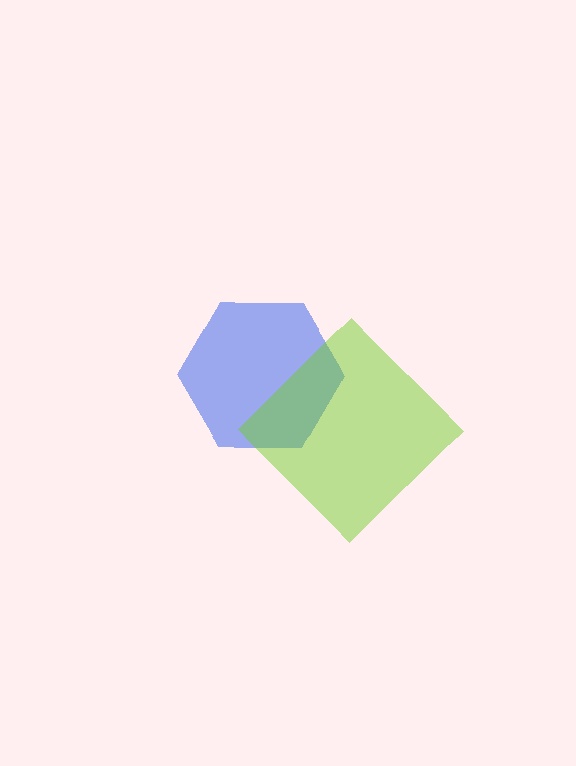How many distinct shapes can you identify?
There are 2 distinct shapes: a blue hexagon, a lime diamond.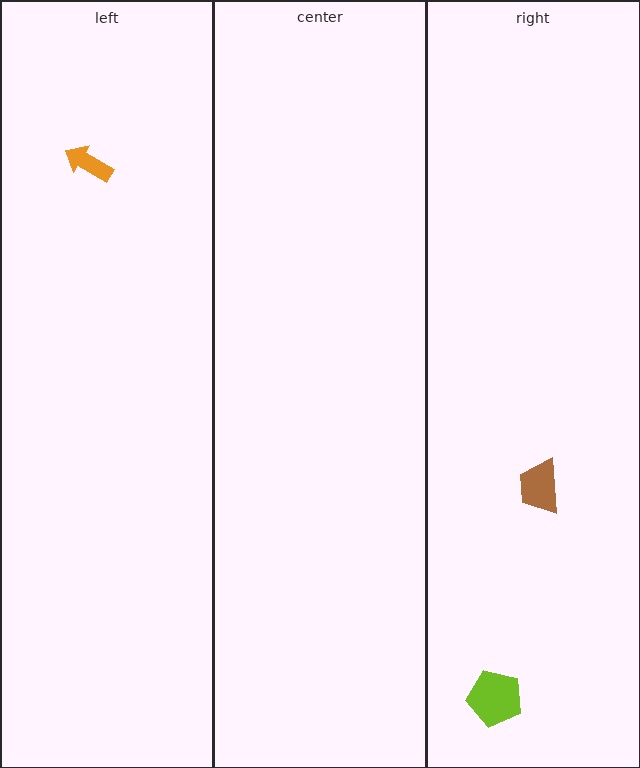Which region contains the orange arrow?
The left region.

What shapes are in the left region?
The orange arrow.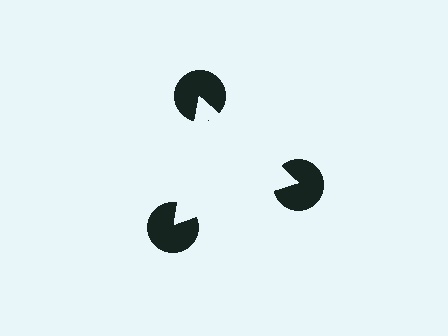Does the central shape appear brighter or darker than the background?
It typically appears slightly brighter than the background, even though no actual brightness change is drawn.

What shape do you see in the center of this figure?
An illusory triangle — its edges are inferred from the aligned wedge cuts in the pac-man discs, not physically drawn.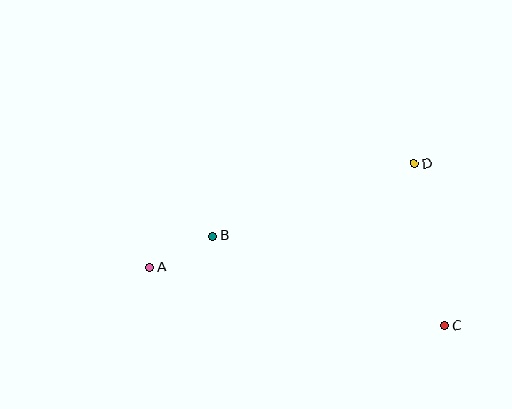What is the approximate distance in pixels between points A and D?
The distance between A and D is approximately 284 pixels.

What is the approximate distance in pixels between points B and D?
The distance between B and D is approximately 214 pixels.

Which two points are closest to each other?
Points A and B are closest to each other.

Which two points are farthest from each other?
Points A and C are farthest from each other.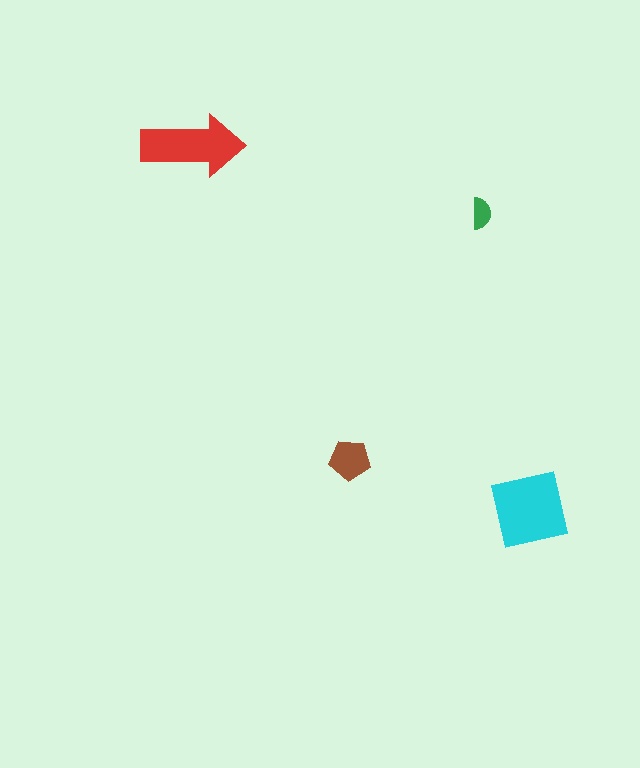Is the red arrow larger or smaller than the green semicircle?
Larger.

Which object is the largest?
The cyan square.